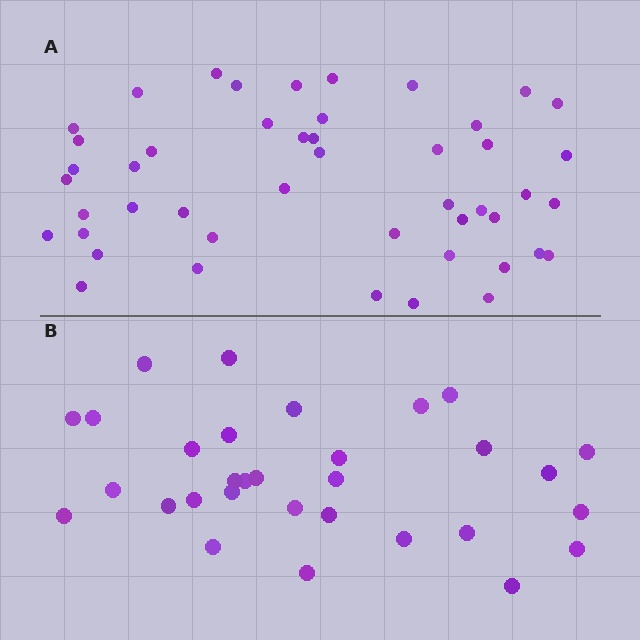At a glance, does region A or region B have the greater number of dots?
Region A (the top region) has more dots.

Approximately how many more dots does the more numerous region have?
Region A has approximately 15 more dots than region B.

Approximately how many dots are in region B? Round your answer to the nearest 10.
About 30 dots. (The exact count is 31, which rounds to 30.)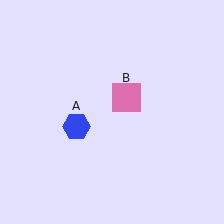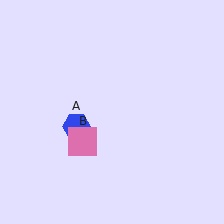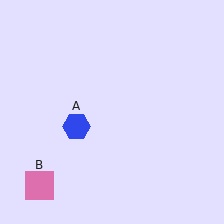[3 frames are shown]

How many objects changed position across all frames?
1 object changed position: pink square (object B).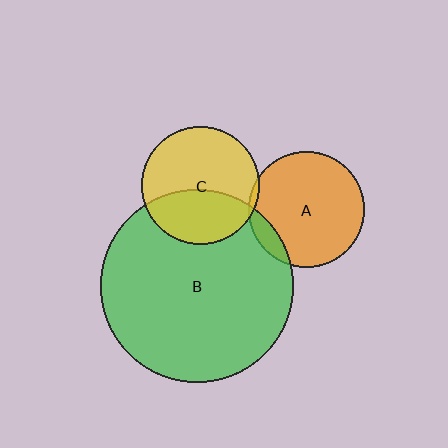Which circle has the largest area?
Circle B (green).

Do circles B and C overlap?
Yes.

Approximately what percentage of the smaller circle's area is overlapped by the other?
Approximately 40%.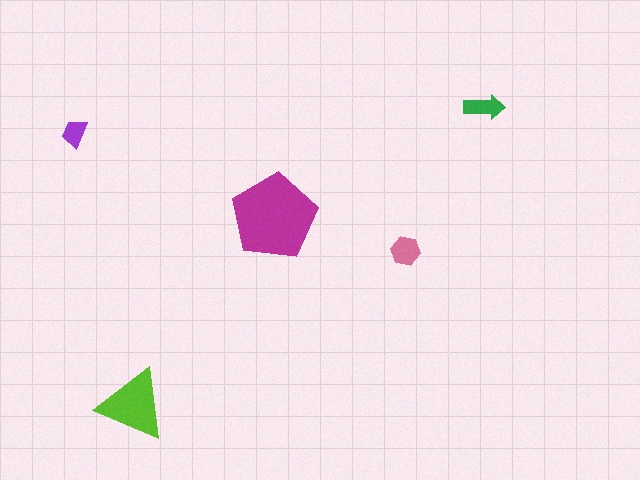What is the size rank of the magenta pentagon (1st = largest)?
1st.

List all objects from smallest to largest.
The purple trapezoid, the green arrow, the pink hexagon, the lime triangle, the magenta pentagon.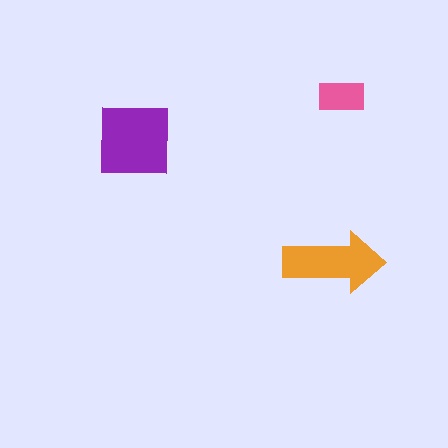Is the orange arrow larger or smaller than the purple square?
Smaller.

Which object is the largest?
The purple square.